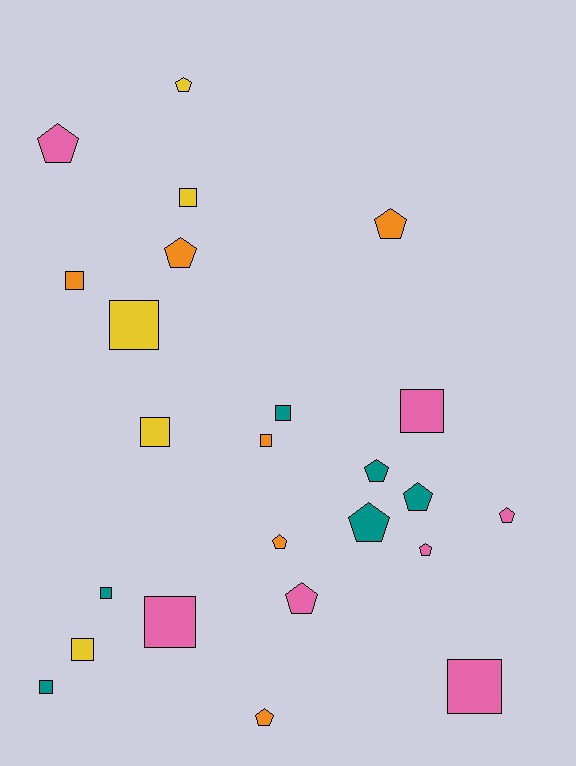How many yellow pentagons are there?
There is 1 yellow pentagon.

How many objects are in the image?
There are 24 objects.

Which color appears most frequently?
Pink, with 7 objects.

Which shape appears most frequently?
Pentagon, with 12 objects.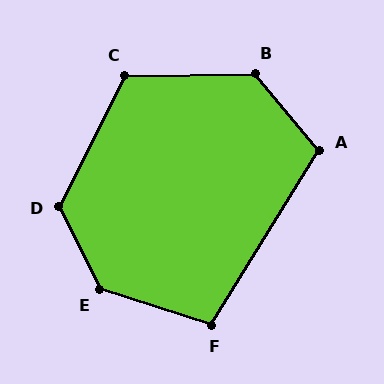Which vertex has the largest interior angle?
E, at approximately 134 degrees.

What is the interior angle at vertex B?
Approximately 129 degrees (obtuse).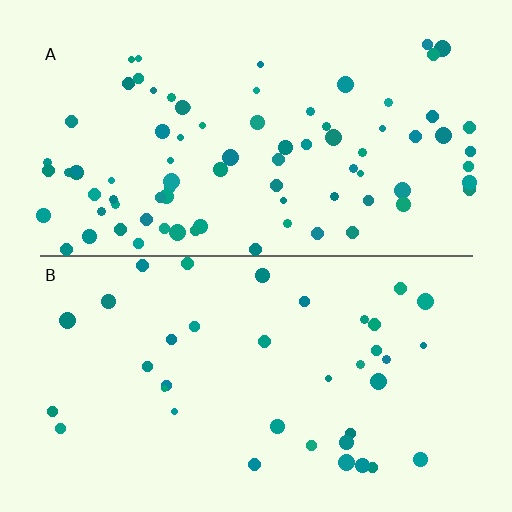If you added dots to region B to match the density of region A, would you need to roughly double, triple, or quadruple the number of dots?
Approximately double.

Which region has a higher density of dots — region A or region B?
A (the top).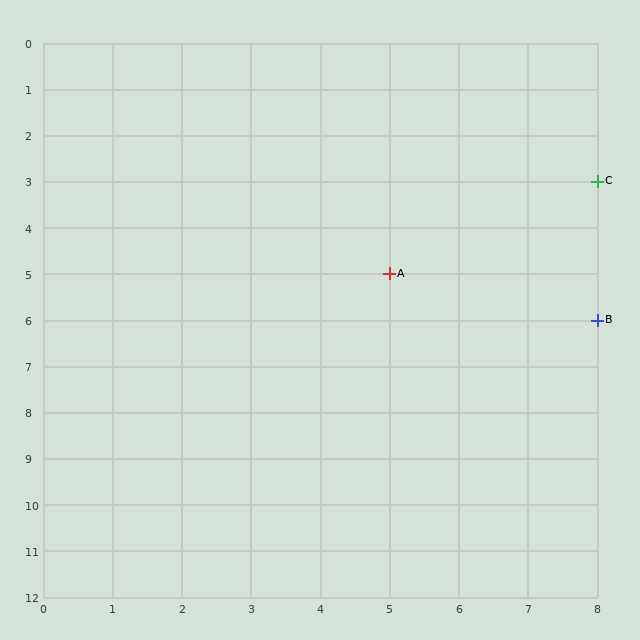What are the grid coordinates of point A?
Point A is at grid coordinates (5, 5).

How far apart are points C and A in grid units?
Points C and A are 3 columns and 2 rows apart (about 3.6 grid units diagonally).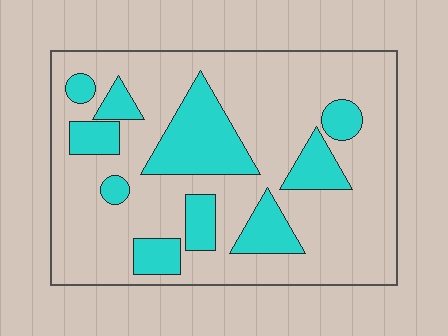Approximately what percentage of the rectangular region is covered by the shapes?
Approximately 25%.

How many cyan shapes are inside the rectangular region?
10.